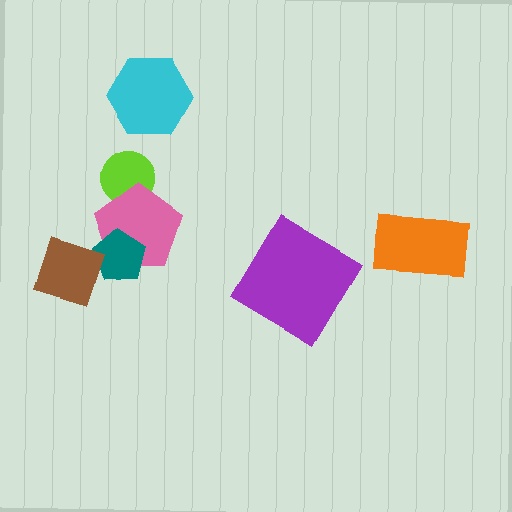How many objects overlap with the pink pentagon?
2 objects overlap with the pink pentagon.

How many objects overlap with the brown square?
0 objects overlap with the brown square.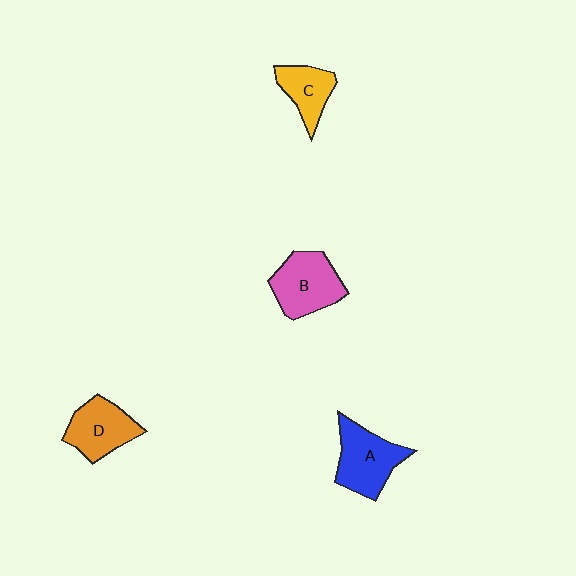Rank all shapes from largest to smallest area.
From largest to smallest: A (blue), B (pink), D (orange), C (yellow).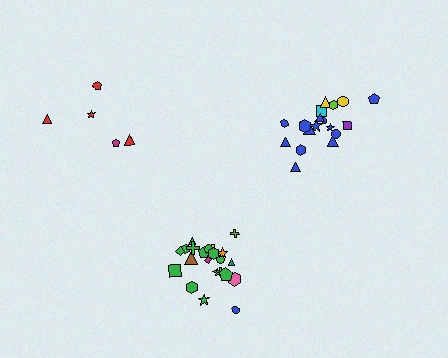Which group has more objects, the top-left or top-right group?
The top-right group.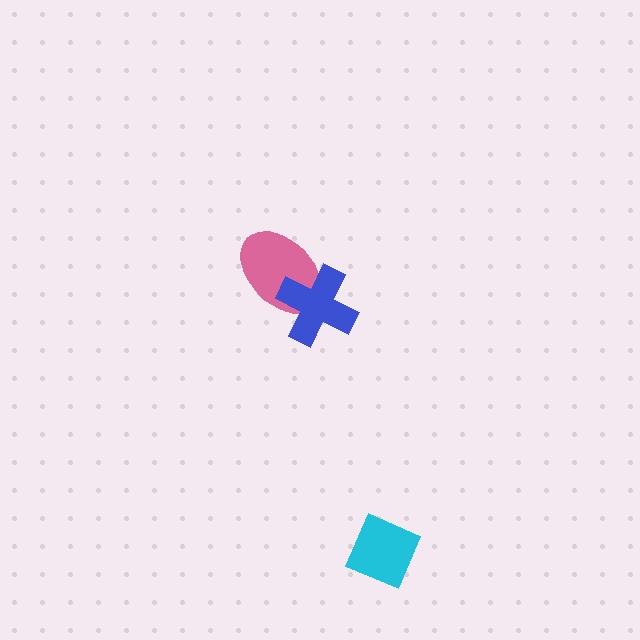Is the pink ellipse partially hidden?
Yes, it is partially covered by another shape.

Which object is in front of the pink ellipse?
The blue cross is in front of the pink ellipse.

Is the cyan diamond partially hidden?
No, no other shape covers it.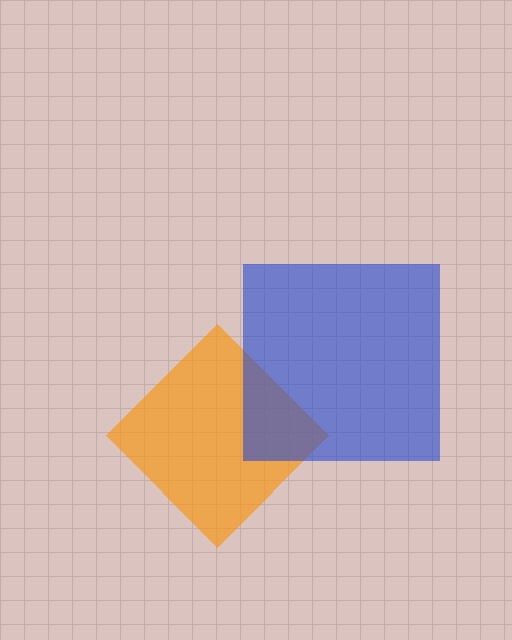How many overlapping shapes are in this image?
There are 2 overlapping shapes in the image.